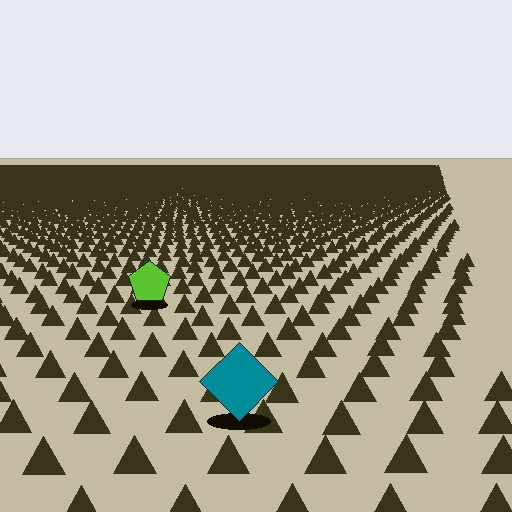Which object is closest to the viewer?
The teal diamond is closest. The texture marks near it are larger and more spread out.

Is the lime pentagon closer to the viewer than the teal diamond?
No. The teal diamond is closer — you can tell from the texture gradient: the ground texture is coarser near it.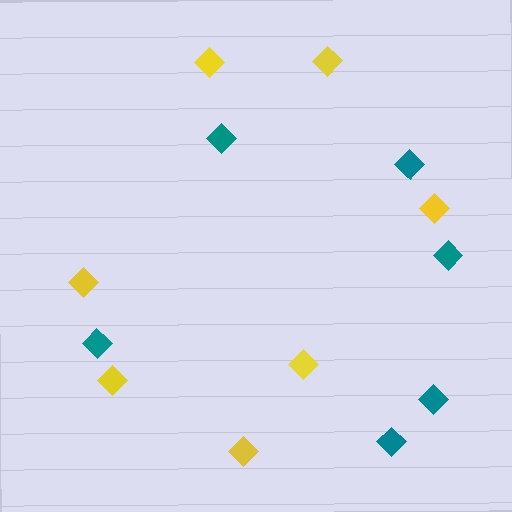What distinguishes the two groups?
There are 2 groups: one group of yellow diamonds (7) and one group of teal diamonds (6).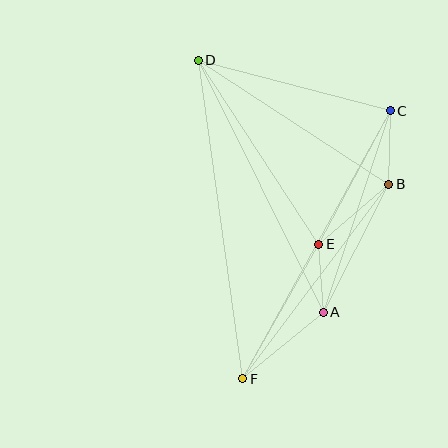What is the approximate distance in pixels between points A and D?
The distance between A and D is approximately 281 pixels.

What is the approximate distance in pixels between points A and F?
The distance between A and F is approximately 104 pixels.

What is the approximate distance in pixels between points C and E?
The distance between C and E is approximately 151 pixels.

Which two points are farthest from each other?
Points D and F are farthest from each other.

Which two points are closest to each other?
Points A and E are closest to each other.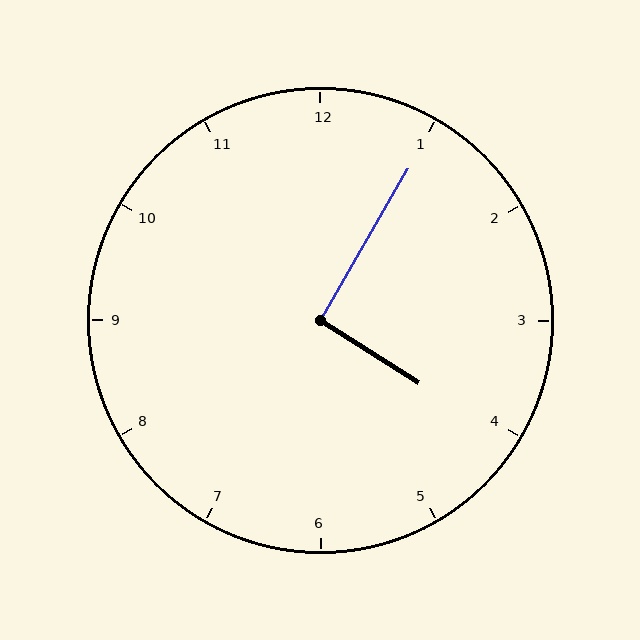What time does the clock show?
4:05.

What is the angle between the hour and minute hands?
Approximately 92 degrees.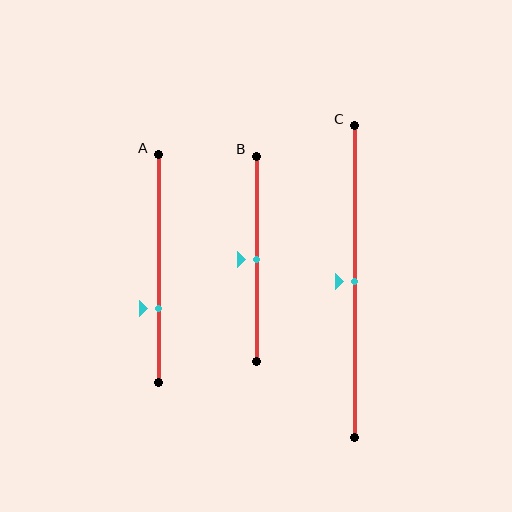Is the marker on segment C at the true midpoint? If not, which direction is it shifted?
Yes, the marker on segment C is at the true midpoint.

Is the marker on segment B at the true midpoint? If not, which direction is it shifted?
Yes, the marker on segment B is at the true midpoint.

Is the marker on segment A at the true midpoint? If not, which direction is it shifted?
No, the marker on segment A is shifted downward by about 17% of the segment length.